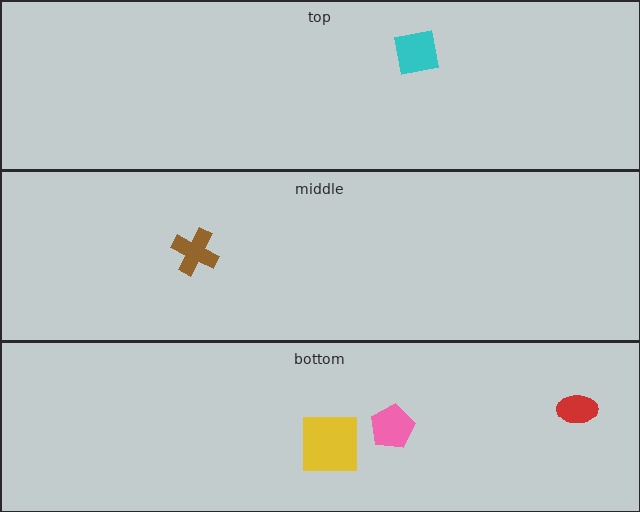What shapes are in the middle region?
The brown cross.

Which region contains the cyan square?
The top region.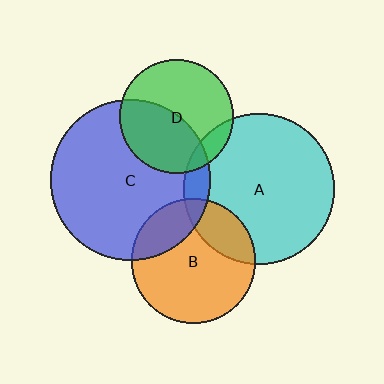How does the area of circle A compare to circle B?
Approximately 1.5 times.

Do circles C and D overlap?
Yes.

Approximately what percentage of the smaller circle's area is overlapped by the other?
Approximately 45%.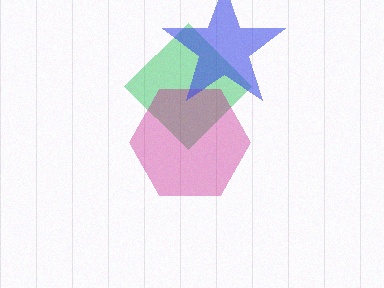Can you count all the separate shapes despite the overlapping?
Yes, there are 3 separate shapes.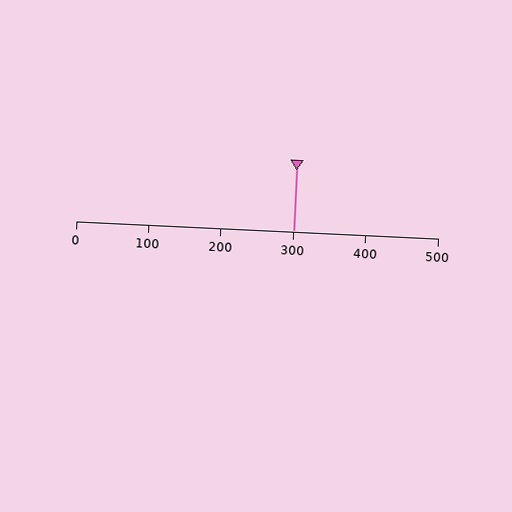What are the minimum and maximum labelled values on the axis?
The axis runs from 0 to 500.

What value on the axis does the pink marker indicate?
The marker indicates approximately 300.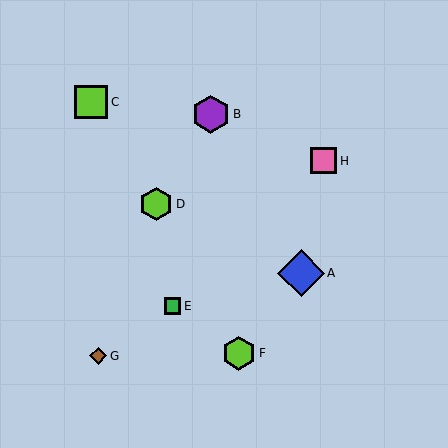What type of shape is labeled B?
Shape B is a purple hexagon.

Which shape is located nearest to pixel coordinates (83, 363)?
The brown diamond (labeled G) at (98, 356) is nearest to that location.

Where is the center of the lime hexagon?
The center of the lime hexagon is at (156, 204).